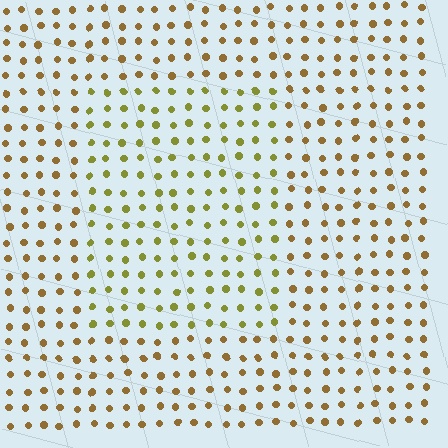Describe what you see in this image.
The image is filled with small brown elements in a uniform arrangement. A rectangle-shaped region is visible where the elements are tinted to a slightly different hue, forming a subtle color boundary.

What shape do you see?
I see a rectangle.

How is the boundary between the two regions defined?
The boundary is defined purely by a slight shift in hue (about 31 degrees). Spacing, size, and orientation are identical on both sides.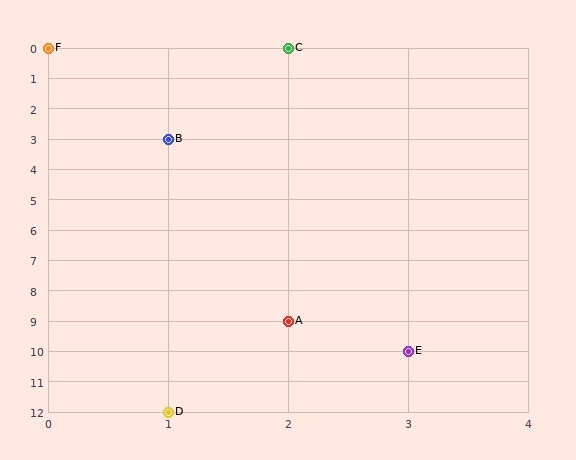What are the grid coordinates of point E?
Point E is at grid coordinates (3, 10).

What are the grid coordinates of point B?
Point B is at grid coordinates (1, 3).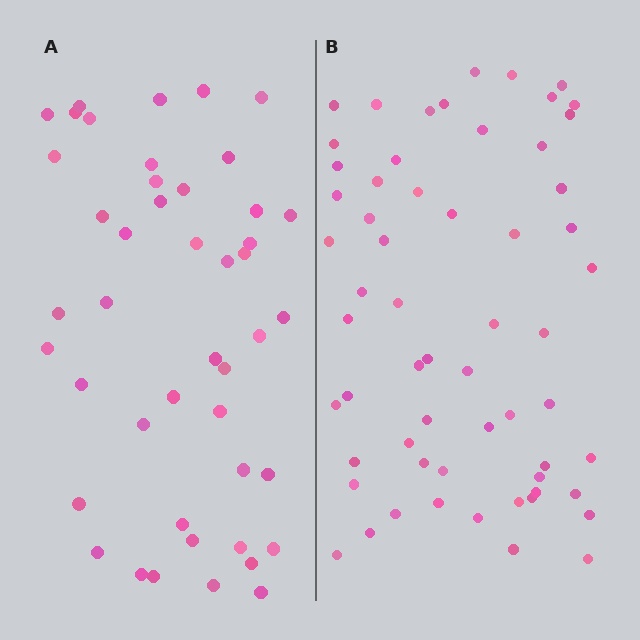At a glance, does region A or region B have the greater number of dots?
Region B (the right region) has more dots.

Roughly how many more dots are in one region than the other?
Region B has approximately 15 more dots than region A.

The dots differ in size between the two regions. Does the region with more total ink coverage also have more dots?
No. Region A has more total ink coverage because its dots are larger, but region B actually contains more individual dots. Total area can be misleading — the number of items is what matters here.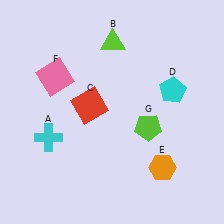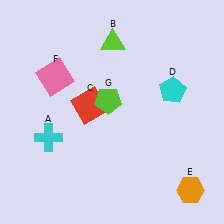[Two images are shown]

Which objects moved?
The objects that moved are: the orange hexagon (E), the lime pentagon (G).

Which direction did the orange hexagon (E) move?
The orange hexagon (E) moved right.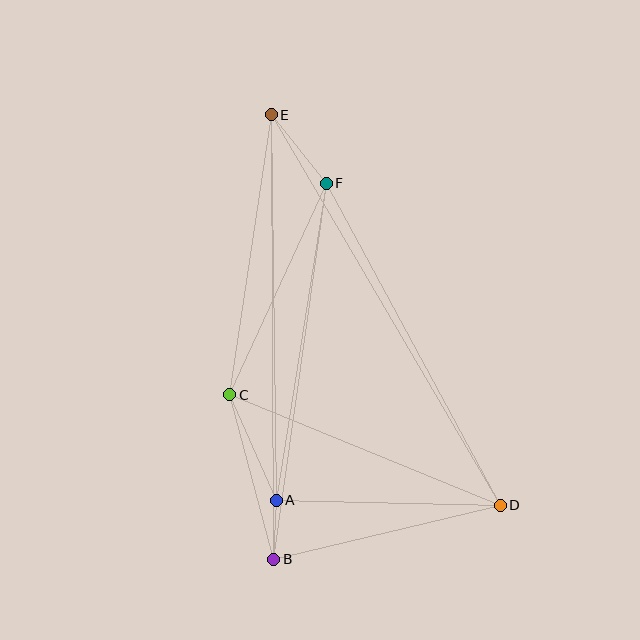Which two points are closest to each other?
Points A and B are closest to each other.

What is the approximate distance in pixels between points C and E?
The distance between C and E is approximately 283 pixels.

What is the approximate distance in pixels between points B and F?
The distance between B and F is approximately 379 pixels.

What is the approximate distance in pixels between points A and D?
The distance between A and D is approximately 224 pixels.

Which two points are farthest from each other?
Points D and E are farthest from each other.